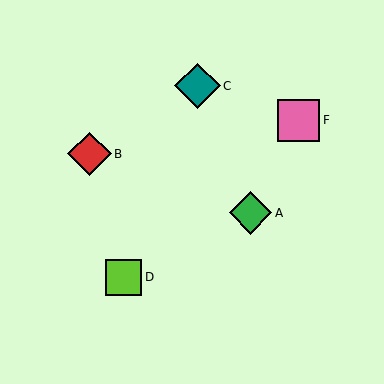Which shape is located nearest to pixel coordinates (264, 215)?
The green diamond (labeled A) at (250, 213) is nearest to that location.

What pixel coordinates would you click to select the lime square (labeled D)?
Click at (124, 277) to select the lime square D.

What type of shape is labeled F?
Shape F is a pink square.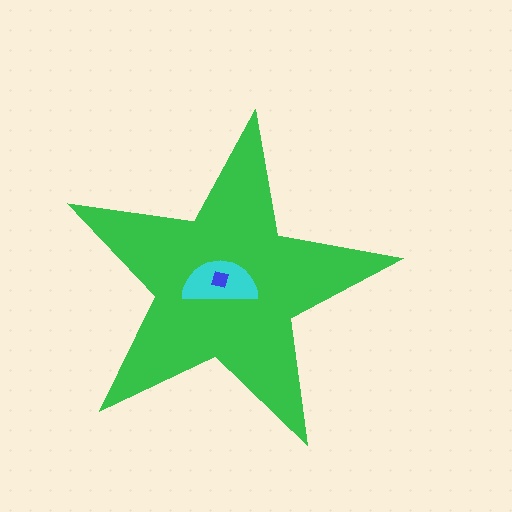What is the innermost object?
The blue square.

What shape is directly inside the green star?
The cyan semicircle.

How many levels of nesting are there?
3.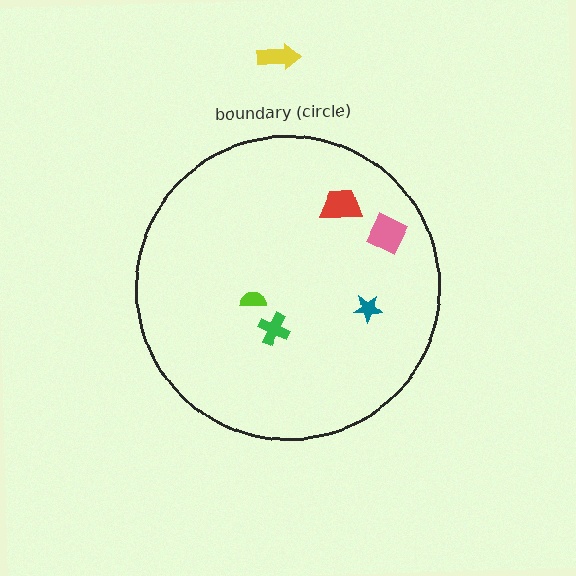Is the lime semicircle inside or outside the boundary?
Inside.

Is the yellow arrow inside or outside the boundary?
Outside.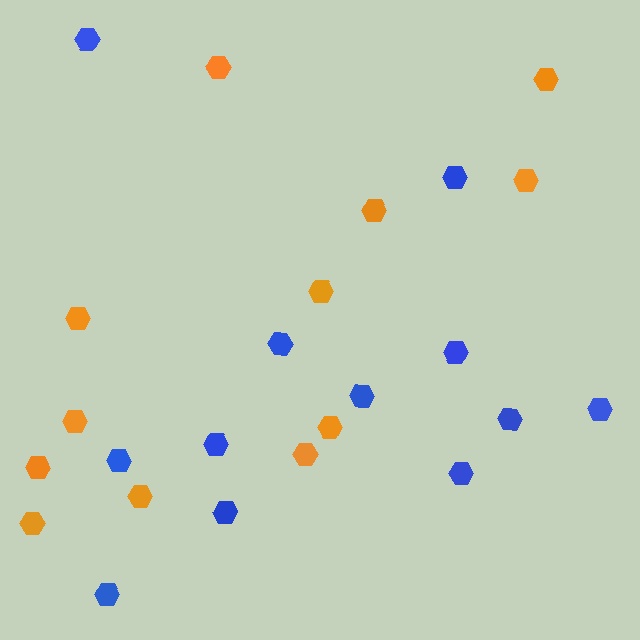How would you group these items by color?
There are 2 groups: one group of orange hexagons (12) and one group of blue hexagons (12).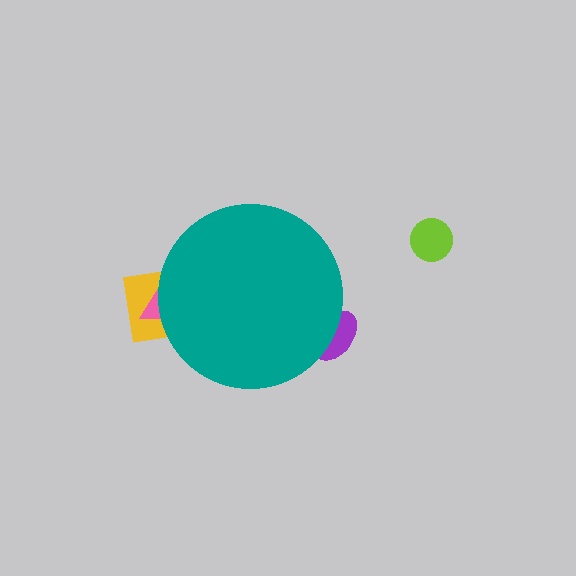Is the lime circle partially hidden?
No, the lime circle is fully visible.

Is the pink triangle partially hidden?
Yes, the pink triangle is partially hidden behind the teal circle.